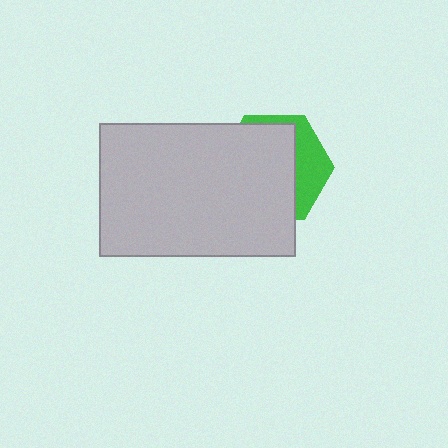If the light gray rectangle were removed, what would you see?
You would see the complete green hexagon.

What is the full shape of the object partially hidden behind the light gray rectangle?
The partially hidden object is a green hexagon.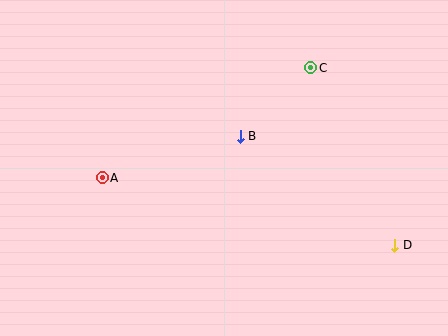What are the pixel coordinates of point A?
Point A is at (102, 178).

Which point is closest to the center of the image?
Point B at (240, 136) is closest to the center.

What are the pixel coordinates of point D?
Point D is at (395, 245).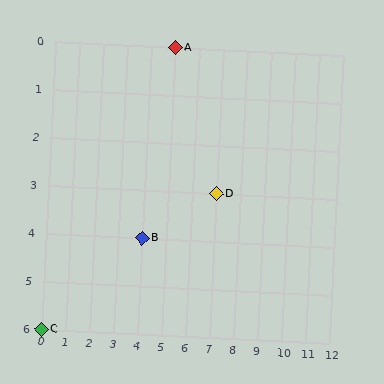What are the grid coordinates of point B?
Point B is at grid coordinates (4, 4).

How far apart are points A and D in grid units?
Points A and D are 2 columns and 3 rows apart (about 3.6 grid units diagonally).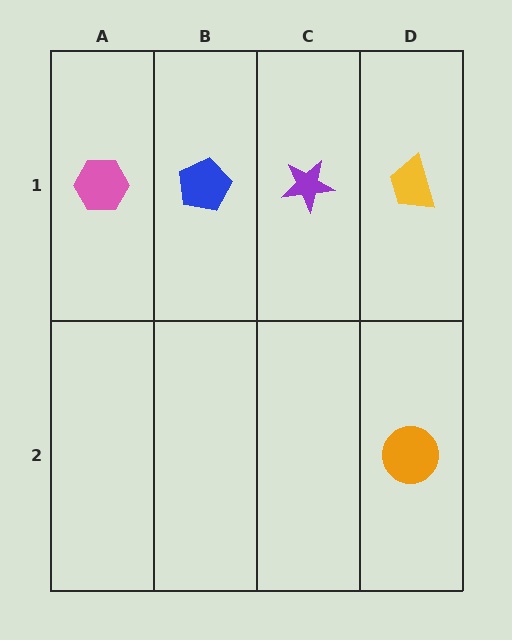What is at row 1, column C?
A purple star.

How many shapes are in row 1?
4 shapes.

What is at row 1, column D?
A yellow trapezoid.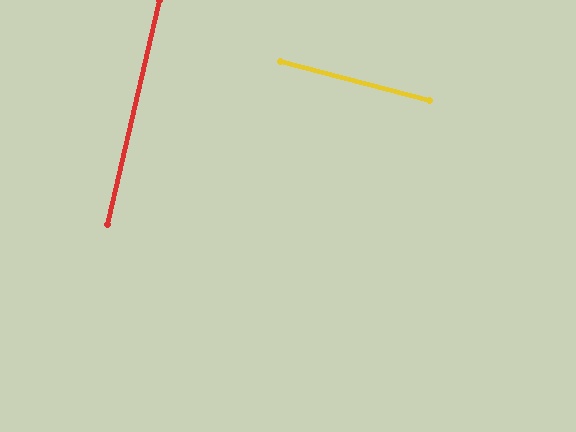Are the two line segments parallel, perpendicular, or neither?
Perpendicular — they meet at approximately 89°.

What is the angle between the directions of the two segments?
Approximately 89 degrees.